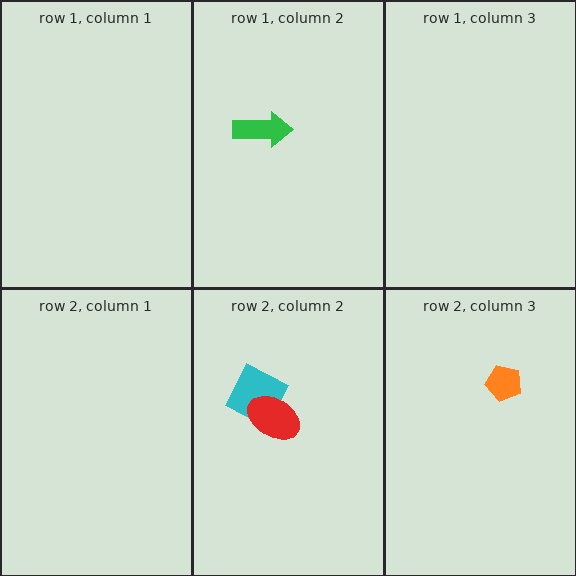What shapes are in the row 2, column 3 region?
The orange pentagon.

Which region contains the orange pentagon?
The row 2, column 3 region.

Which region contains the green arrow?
The row 1, column 2 region.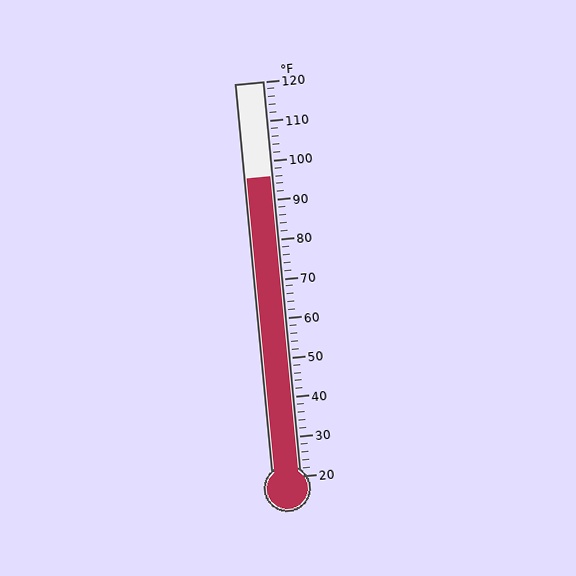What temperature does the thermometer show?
The thermometer shows approximately 96°F.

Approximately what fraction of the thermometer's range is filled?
The thermometer is filled to approximately 75% of its range.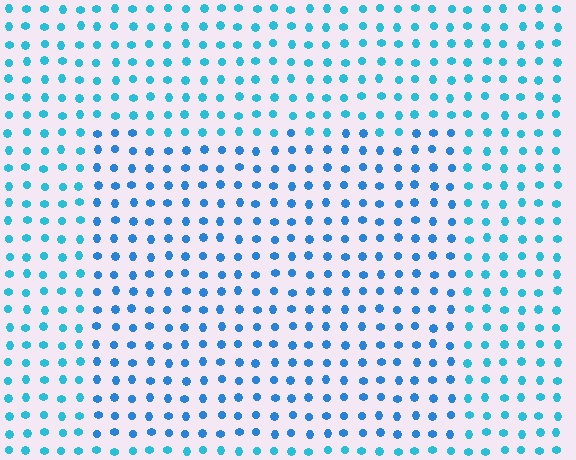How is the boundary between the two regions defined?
The boundary is defined purely by a slight shift in hue (about 21 degrees). Spacing, size, and orientation are identical on both sides.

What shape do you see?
I see a rectangle.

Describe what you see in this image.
The image is filled with small cyan elements in a uniform arrangement. A rectangle-shaped region is visible where the elements are tinted to a slightly different hue, forming a subtle color boundary.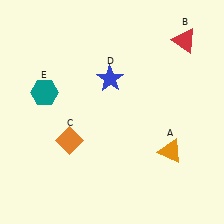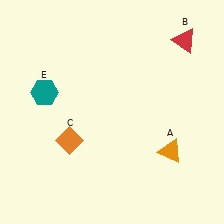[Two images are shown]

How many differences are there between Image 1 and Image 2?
There is 1 difference between the two images.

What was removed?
The blue star (D) was removed in Image 2.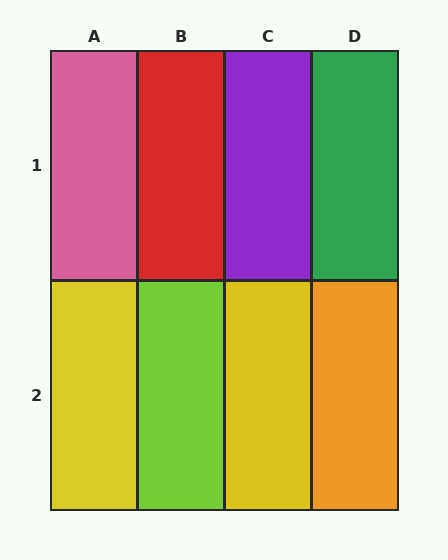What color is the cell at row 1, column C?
Purple.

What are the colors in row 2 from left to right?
Yellow, lime, yellow, orange.